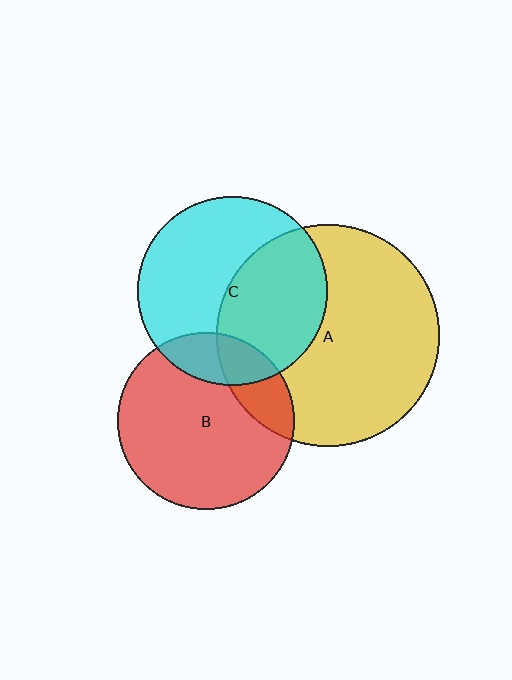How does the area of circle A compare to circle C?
Approximately 1.4 times.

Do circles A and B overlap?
Yes.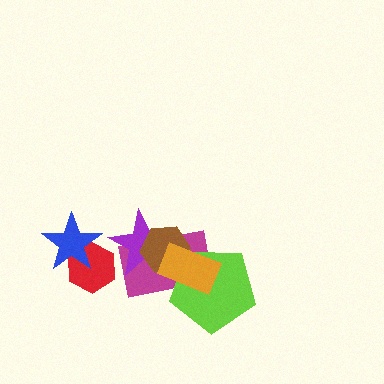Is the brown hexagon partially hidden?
Yes, it is partially covered by another shape.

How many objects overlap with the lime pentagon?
3 objects overlap with the lime pentagon.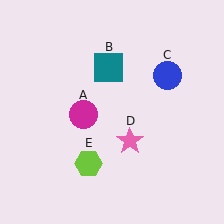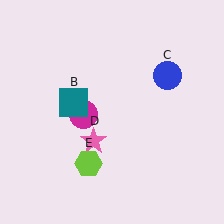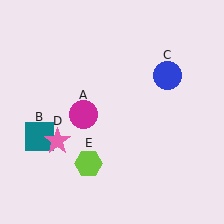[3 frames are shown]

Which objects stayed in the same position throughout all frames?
Magenta circle (object A) and blue circle (object C) and lime hexagon (object E) remained stationary.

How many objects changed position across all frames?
2 objects changed position: teal square (object B), pink star (object D).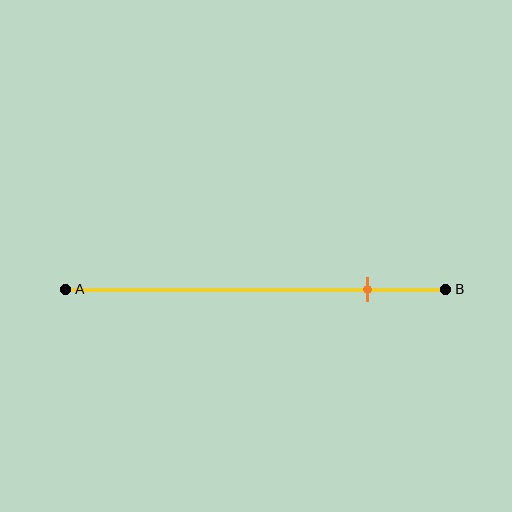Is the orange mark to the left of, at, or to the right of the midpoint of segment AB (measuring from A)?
The orange mark is to the right of the midpoint of segment AB.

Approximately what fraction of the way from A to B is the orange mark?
The orange mark is approximately 80% of the way from A to B.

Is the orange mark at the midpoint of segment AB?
No, the mark is at about 80% from A, not at the 50% midpoint.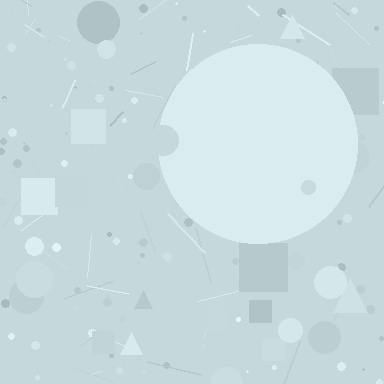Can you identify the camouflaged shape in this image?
The camouflaged shape is a circle.